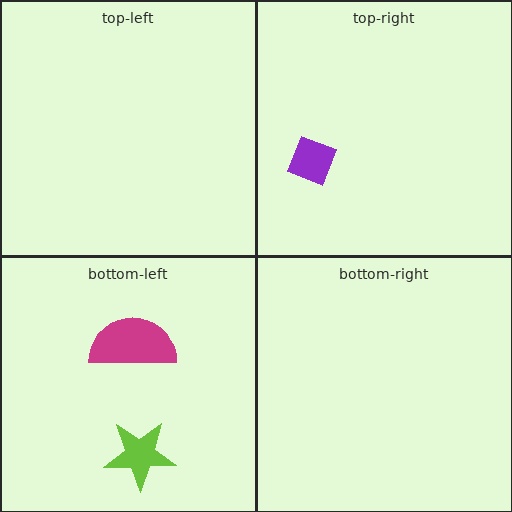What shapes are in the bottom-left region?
The lime star, the magenta semicircle.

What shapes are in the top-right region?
The purple diamond.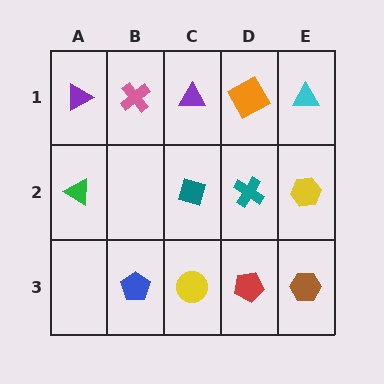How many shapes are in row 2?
4 shapes.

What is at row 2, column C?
A teal diamond.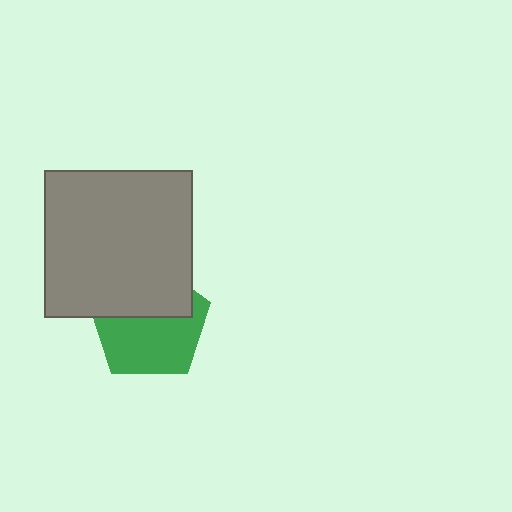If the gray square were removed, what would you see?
You would see the complete green pentagon.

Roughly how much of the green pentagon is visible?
About half of it is visible (roughly 57%).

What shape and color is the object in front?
The object in front is a gray square.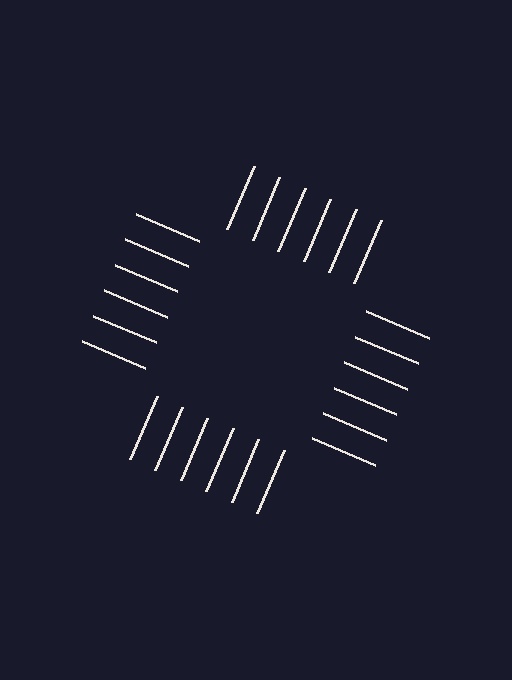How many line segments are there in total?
24 — 6 along each of the 4 edges.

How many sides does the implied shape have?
4 sides — the line-ends trace a square.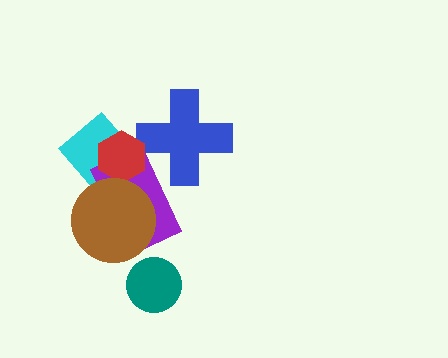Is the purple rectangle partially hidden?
Yes, it is partially covered by another shape.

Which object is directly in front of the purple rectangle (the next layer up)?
The blue cross is directly in front of the purple rectangle.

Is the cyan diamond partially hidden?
Yes, it is partially covered by another shape.